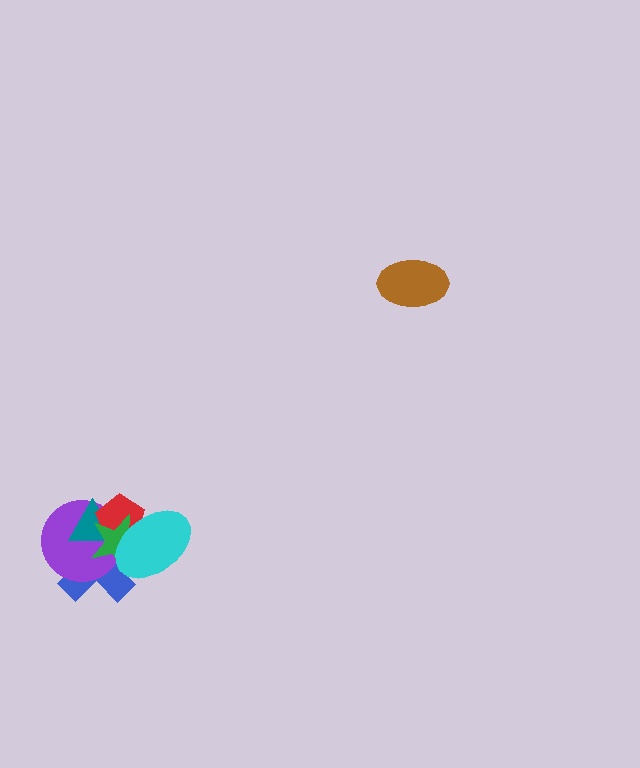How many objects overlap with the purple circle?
5 objects overlap with the purple circle.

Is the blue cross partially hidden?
Yes, it is partially covered by another shape.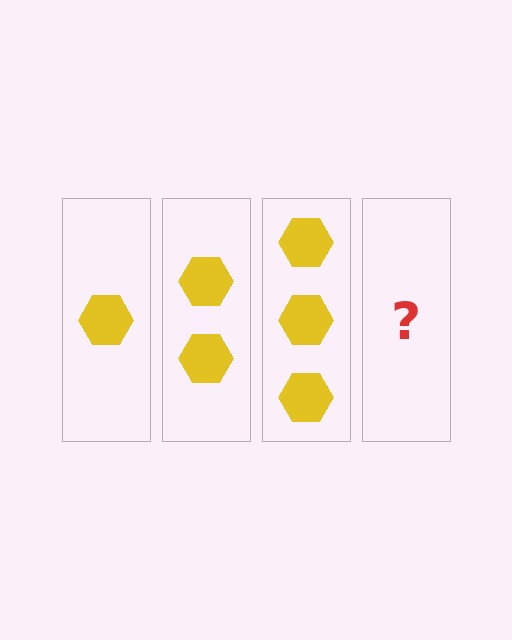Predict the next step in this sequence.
The next step is 4 hexagons.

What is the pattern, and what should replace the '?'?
The pattern is that each step adds one more hexagon. The '?' should be 4 hexagons.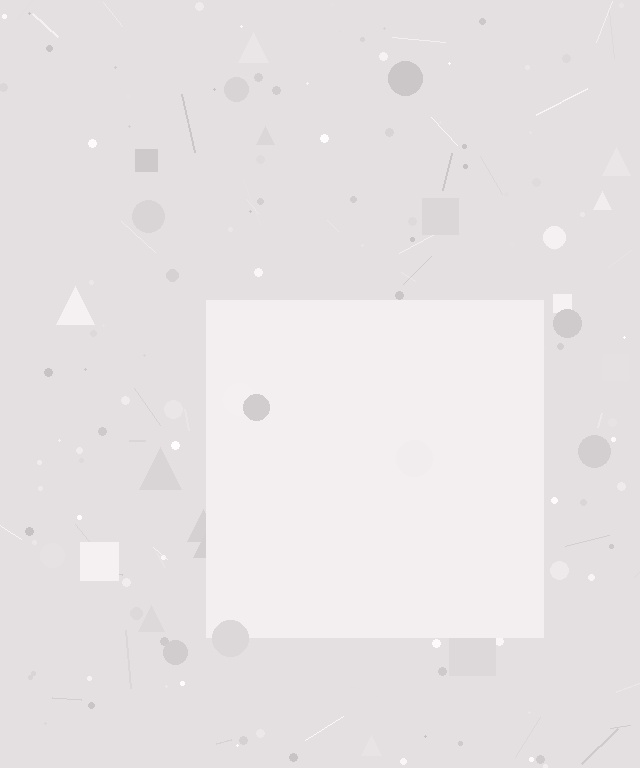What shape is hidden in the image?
A square is hidden in the image.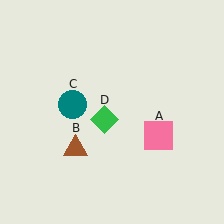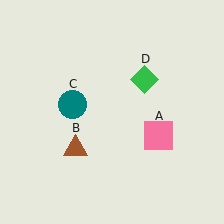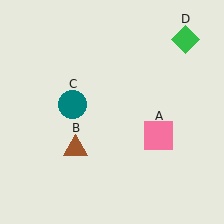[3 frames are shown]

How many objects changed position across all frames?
1 object changed position: green diamond (object D).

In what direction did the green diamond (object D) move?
The green diamond (object D) moved up and to the right.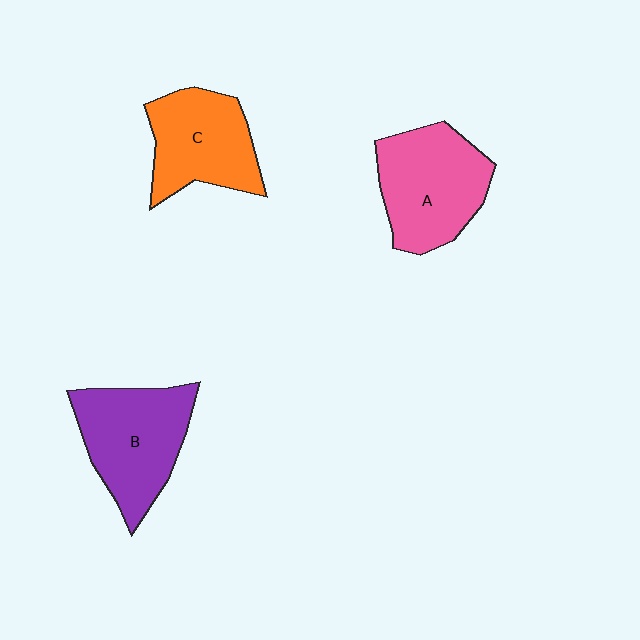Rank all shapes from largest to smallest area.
From largest to smallest: B (purple), A (pink), C (orange).